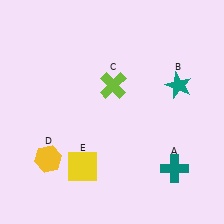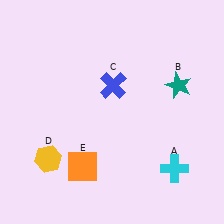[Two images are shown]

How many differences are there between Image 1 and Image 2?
There are 3 differences between the two images.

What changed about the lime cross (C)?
In Image 1, C is lime. In Image 2, it changed to blue.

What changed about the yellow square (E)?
In Image 1, E is yellow. In Image 2, it changed to orange.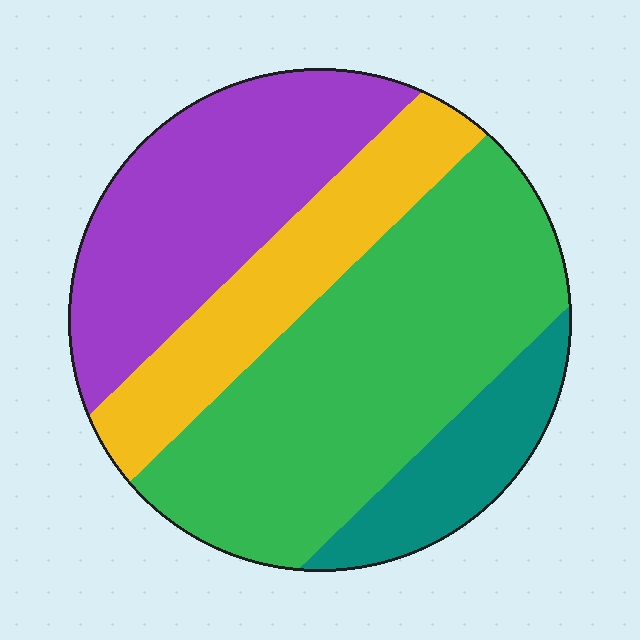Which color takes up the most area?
Green, at roughly 40%.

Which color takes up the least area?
Teal, at roughly 10%.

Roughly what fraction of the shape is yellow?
Yellow takes up about one fifth (1/5) of the shape.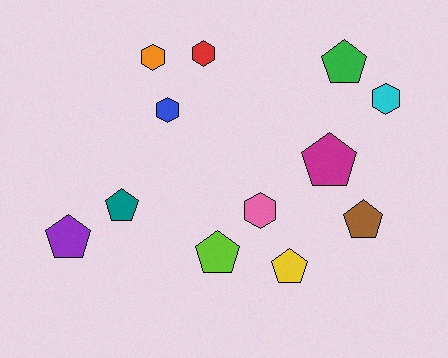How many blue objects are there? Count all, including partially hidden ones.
There is 1 blue object.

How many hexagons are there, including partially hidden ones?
There are 5 hexagons.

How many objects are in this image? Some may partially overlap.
There are 12 objects.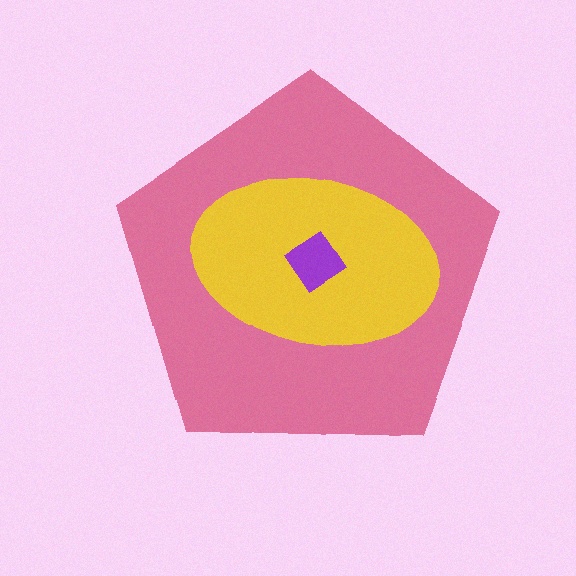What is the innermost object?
The purple diamond.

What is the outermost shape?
The pink pentagon.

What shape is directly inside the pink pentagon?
The yellow ellipse.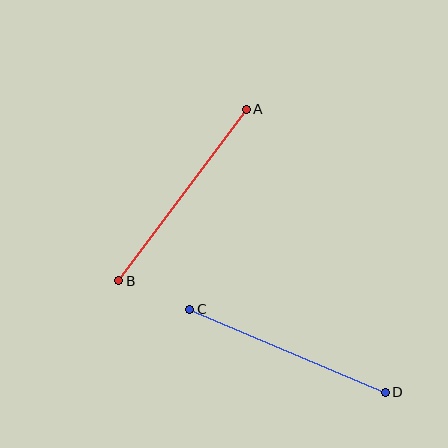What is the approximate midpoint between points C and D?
The midpoint is at approximately (287, 351) pixels.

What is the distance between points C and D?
The distance is approximately 212 pixels.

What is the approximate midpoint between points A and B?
The midpoint is at approximately (182, 195) pixels.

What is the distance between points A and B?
The distance is approximately 214 pixels.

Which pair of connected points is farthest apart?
Points A and B are farthest apart.